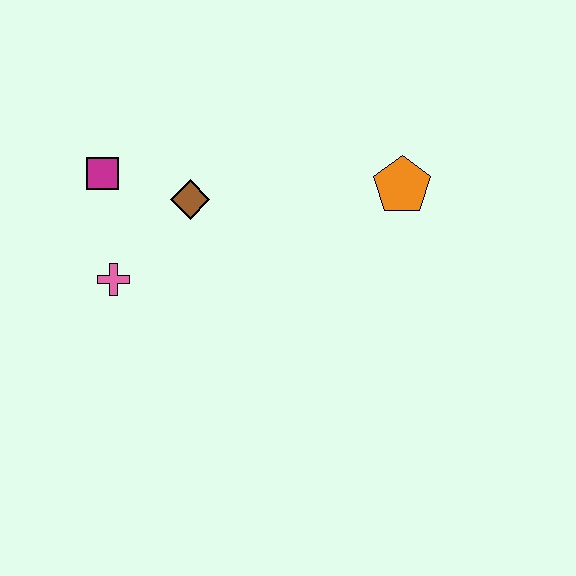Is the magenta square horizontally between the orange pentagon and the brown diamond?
No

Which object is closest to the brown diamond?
The magenta square is closest to the brown diamond.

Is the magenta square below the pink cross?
No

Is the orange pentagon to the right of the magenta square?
Yes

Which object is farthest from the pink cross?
The orange pentagon is farthest from the pink cross.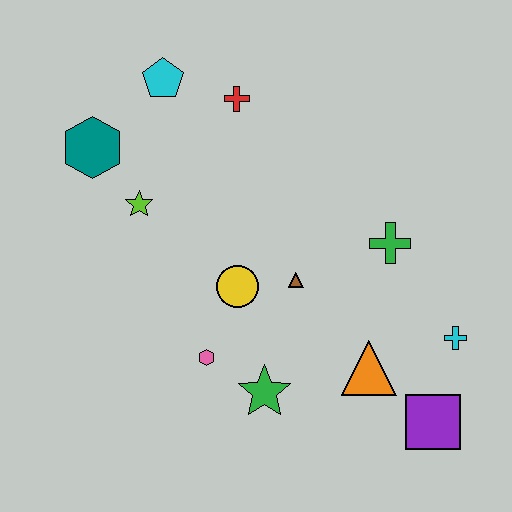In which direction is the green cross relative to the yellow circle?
The green cross is to the right of the yellow circle.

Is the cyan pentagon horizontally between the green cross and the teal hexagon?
Yes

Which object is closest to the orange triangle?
The purple square is closest to the orange triangle.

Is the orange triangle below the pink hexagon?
Yes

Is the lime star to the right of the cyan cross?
No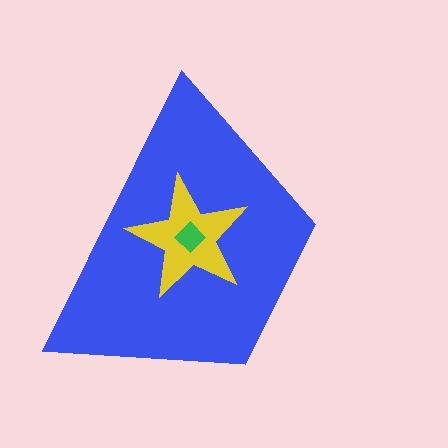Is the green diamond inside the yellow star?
Yes.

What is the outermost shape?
The blue trapezoid.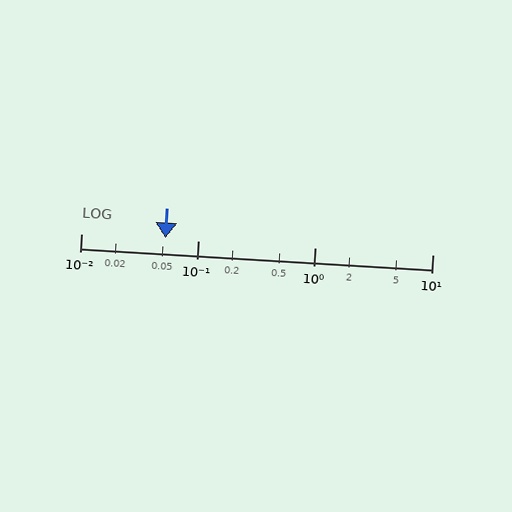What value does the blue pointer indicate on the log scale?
The pointer indicates approximately 0.053.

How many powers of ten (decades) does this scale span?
The scale spans 3 decades, from 0.01 to 10.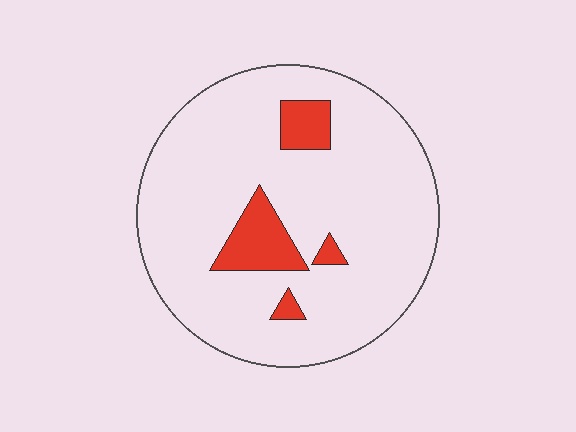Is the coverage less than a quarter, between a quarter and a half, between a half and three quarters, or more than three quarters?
Less than a quarter.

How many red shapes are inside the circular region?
4.